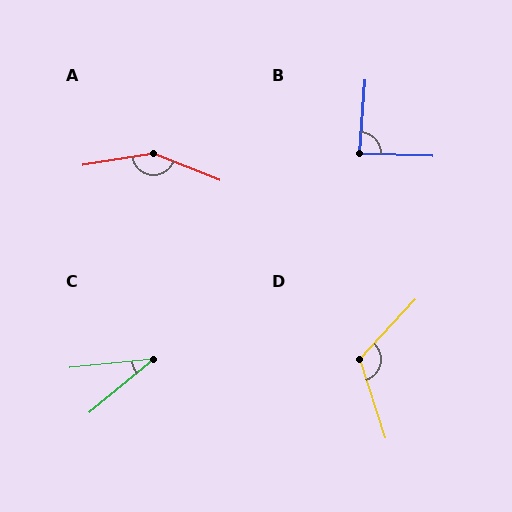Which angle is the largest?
A, at approximately 149 degrees.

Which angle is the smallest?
C, at approximately 34 degrees.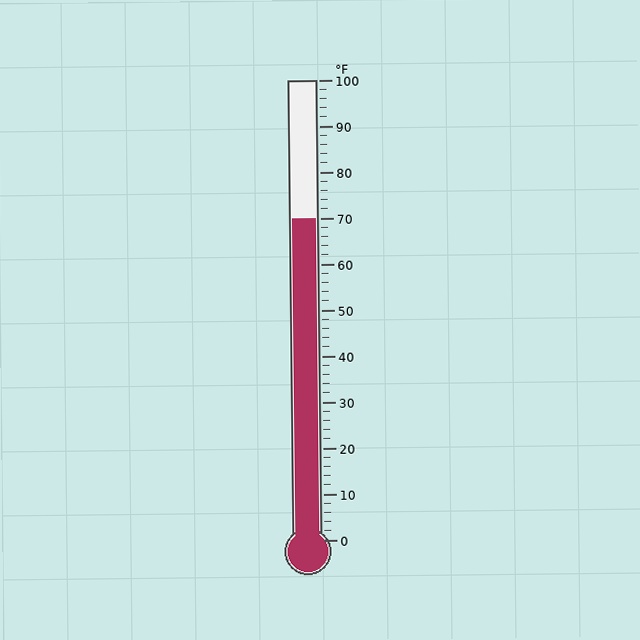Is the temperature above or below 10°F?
The temperature is above 10°F.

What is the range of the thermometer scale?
The thermometer scale ranges from 0°F to 100°F.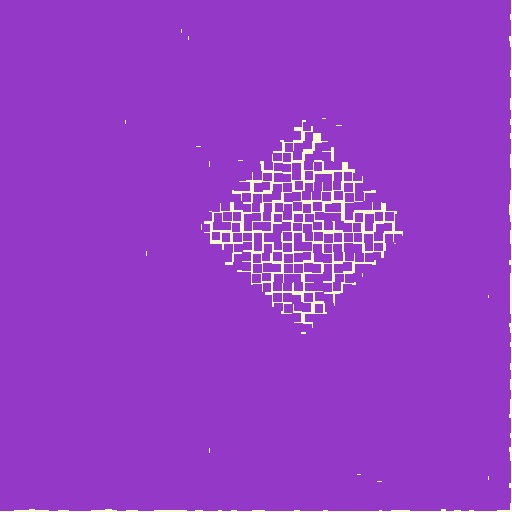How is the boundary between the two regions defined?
The boundary is defined by a change in element density (approximately 2.1x ratio). All elements are the same color, size, and shape.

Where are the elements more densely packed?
The elements are more densely packed outside the diamond boundary.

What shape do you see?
I see a diamond.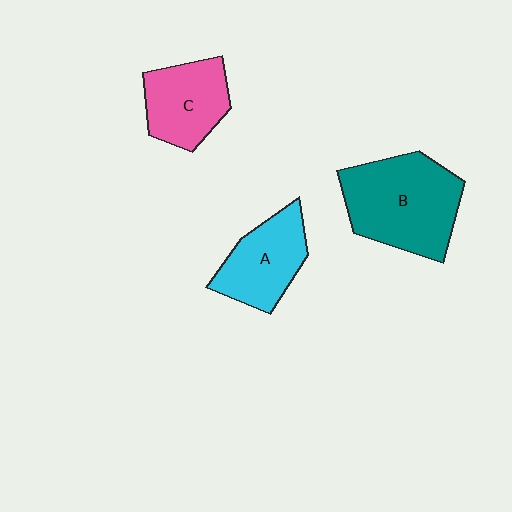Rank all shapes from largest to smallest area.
From largest to smallest: B (teal), A (cyan), C (pink).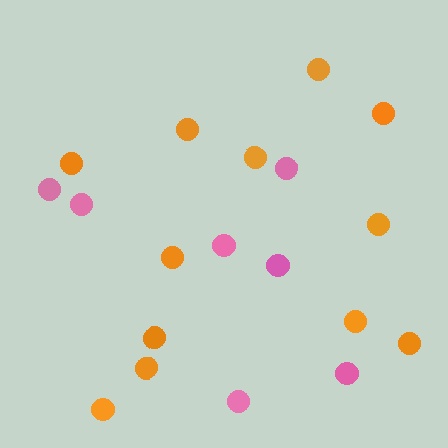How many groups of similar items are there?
There are 2 groups: one group of pink circles (7) and one group of orange circles (12).